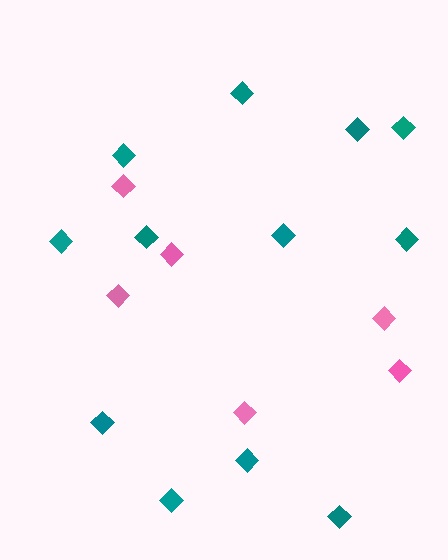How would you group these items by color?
There are 2 groups: one group of teal diamonds (12) and one group of pink diamonds (6).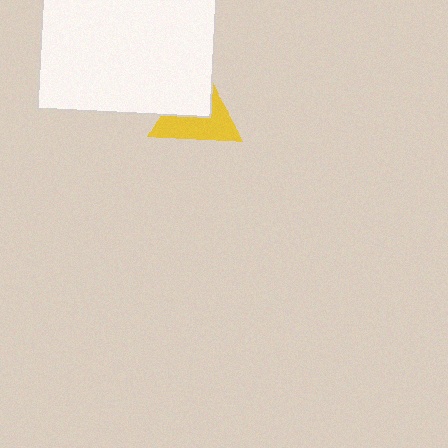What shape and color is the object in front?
The object in front is a white rectangle.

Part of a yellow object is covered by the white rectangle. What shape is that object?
It is a triangle.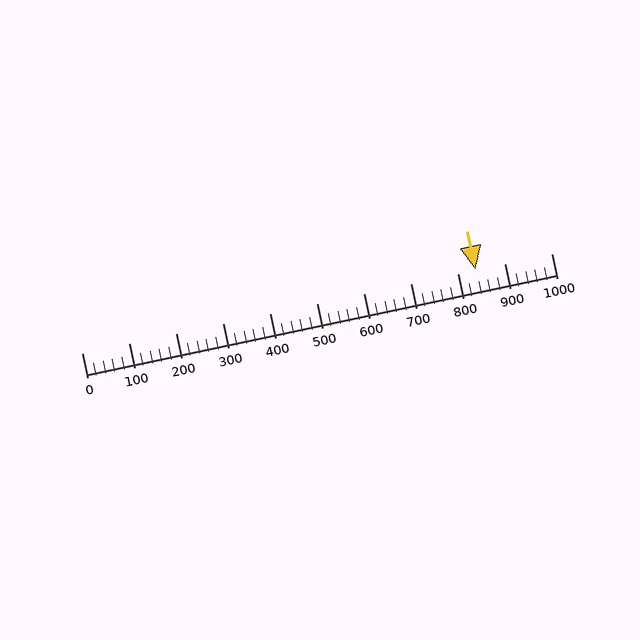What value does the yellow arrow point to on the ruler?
The yellow arrow points to approximately 838.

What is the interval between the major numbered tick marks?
The major tick marks are spaced 100 units apart.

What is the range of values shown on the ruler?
The ruler shows values from 0 to 1000.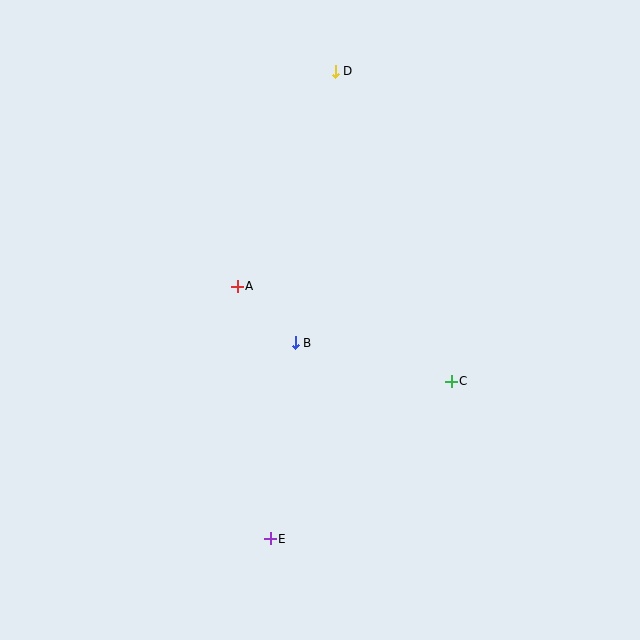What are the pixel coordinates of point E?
Point E is at (270, 539).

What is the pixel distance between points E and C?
The distance between E and C is 240 pixels.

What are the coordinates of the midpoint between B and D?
The midpoint between B and D is at (315, 207).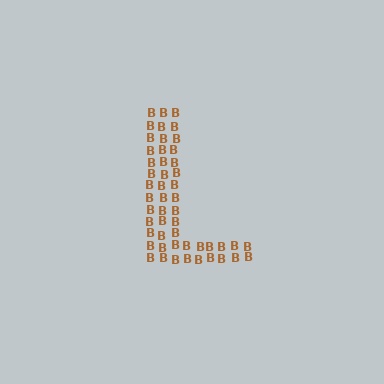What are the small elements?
The small elements are letter B's.